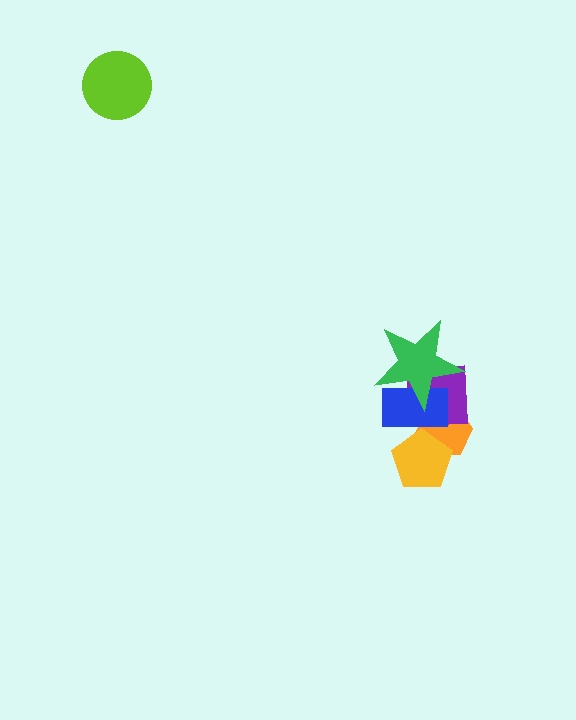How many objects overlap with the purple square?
3 objects overlap with the purple square.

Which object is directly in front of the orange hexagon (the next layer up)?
The purple square is directly in front of the orange hexagon.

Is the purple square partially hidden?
Yes, it is partially covered by another shape.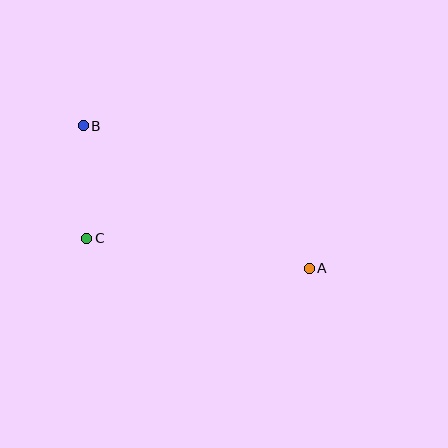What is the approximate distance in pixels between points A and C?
The distance between A and C is approximately 224 pixels.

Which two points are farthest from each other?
Points A and B are farthest from each other.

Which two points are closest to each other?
Points B and C are closest to each other.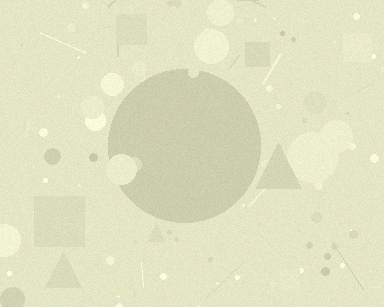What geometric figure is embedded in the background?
A circle is embedded in the background.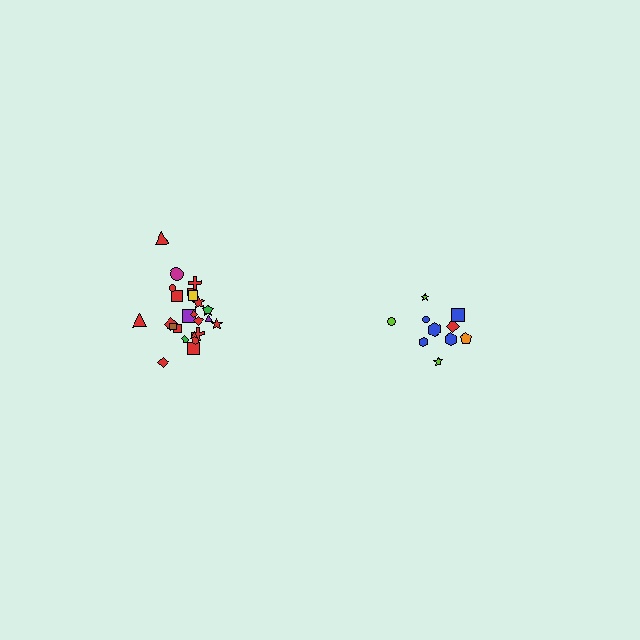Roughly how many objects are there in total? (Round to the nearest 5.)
Roughly 35 objects in total.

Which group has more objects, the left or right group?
The left group.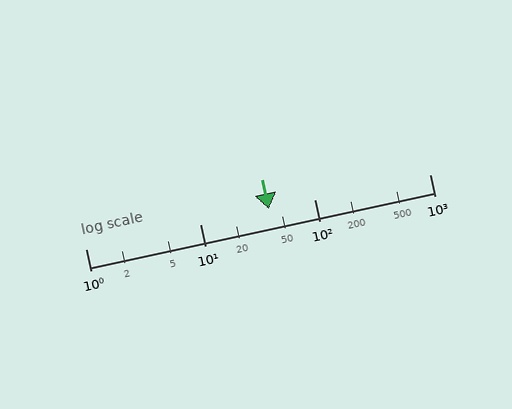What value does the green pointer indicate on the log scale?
The pointer indicates approximately 40.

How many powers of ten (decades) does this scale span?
The scale spans 3 decades, from 1 to 1000.